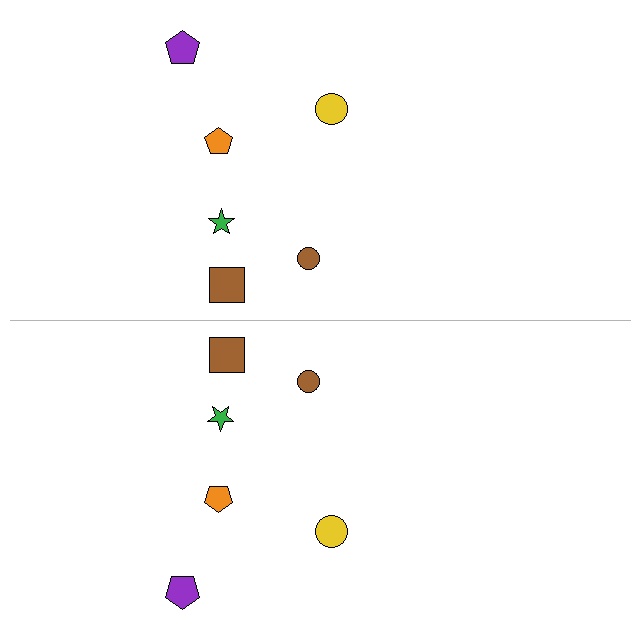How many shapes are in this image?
There are 12 shapes in this image.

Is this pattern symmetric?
Yes, this pattern has bilateral (reflection) symmetry.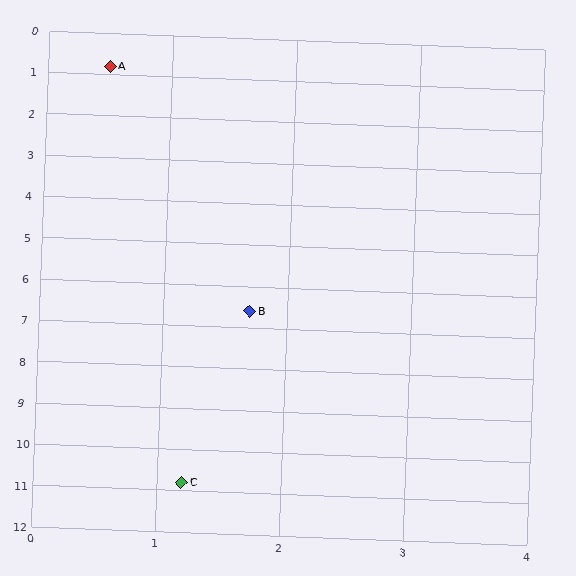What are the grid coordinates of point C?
Point C is at approximately (1.2, 10.8).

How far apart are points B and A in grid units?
Points B and A are about 5.9 grid units apart.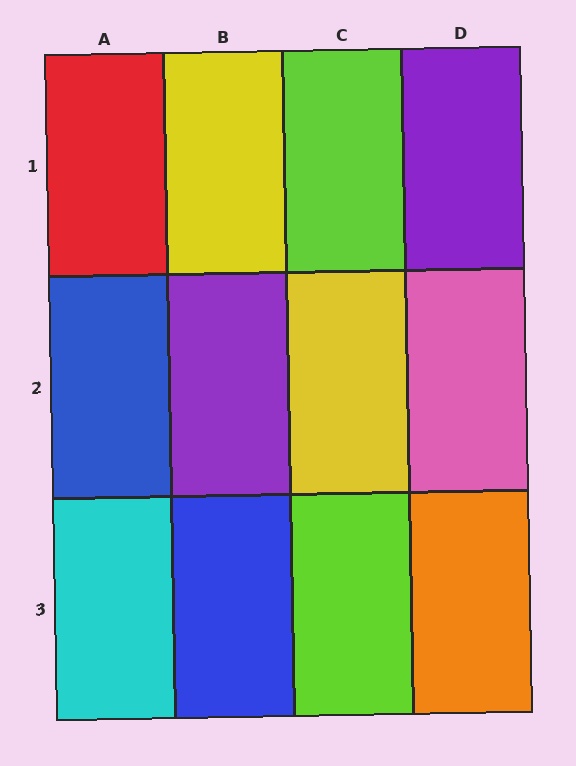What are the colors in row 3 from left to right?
Cyan, blue, lime, orange.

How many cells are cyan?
1 cell is cyan.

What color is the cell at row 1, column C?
Lime.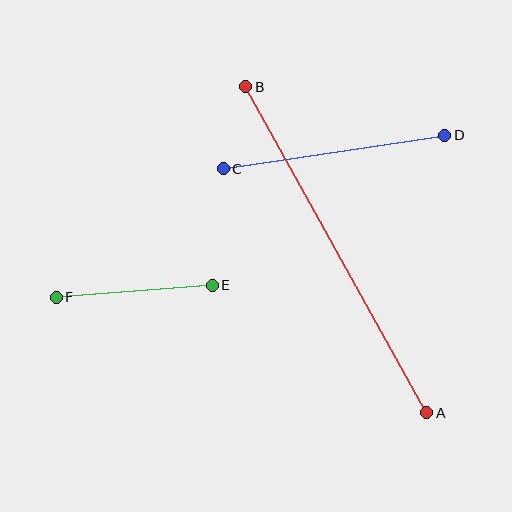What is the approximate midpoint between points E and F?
The midpoint is at approximately (134, 291) pixels.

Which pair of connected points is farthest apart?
Points A and B are farthest apart.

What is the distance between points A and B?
The distance is approximately 373 pixels.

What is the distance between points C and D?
The distance is approximately 224 pixels.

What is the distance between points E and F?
The distance is approximately 157 pixels.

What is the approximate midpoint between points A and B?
The midpoint is at approximately (336, 250) pixels.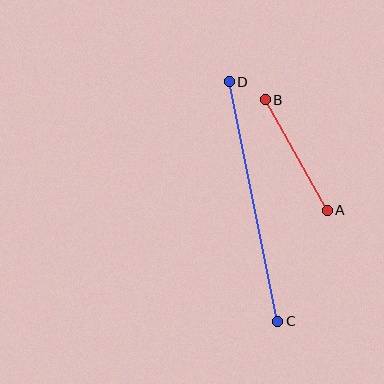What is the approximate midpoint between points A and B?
The midpoint is at approximately (296, 155) pixels.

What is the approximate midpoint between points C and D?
The midpoint is at approximately (254, 202) pixels.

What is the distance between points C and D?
The distance is approximately 244 pixels.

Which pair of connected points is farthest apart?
Points C and D are farthest apart.